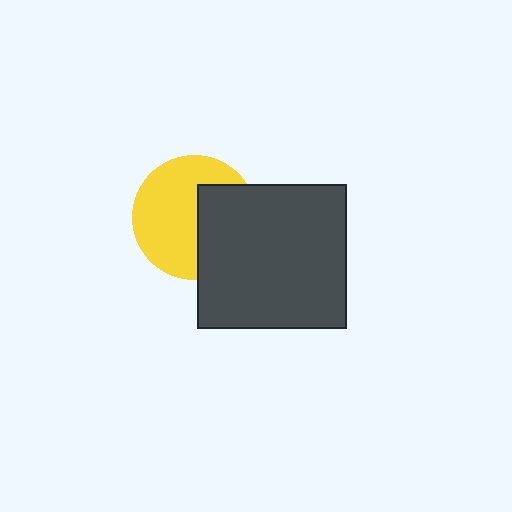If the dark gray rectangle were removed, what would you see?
You would see the complete yellow circle.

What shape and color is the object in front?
The object in front is a dark gray rectangle.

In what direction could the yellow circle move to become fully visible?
The yellow circle could move left. That would shift it out from behind the dark gray rectangle entirely.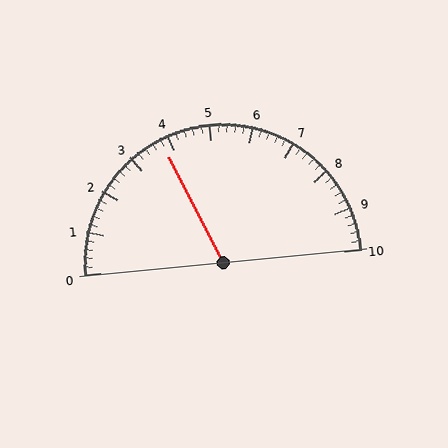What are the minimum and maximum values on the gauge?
The gauge ranges from 0 to 10.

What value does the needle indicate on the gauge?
The needle indicates approximately 3.8.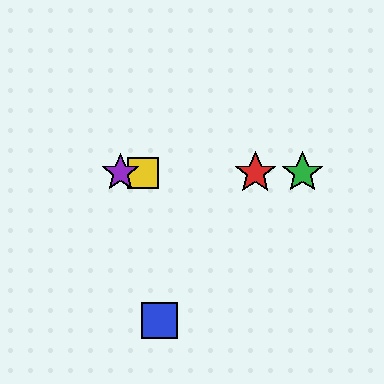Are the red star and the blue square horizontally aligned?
No, the red star is at y≈173 and the blue square is at y≈321.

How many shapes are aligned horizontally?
4 shapes (the red star, the green star, the yellow square, the purple star) are aligned horizontally.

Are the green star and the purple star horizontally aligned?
Yes, both are at y≈173.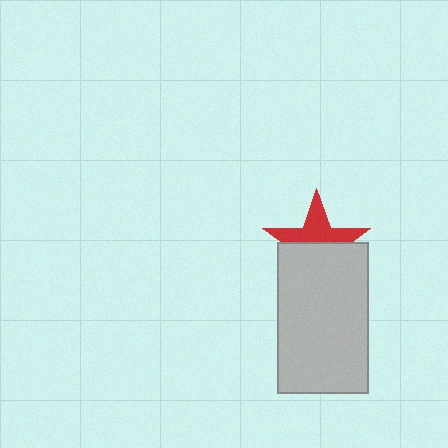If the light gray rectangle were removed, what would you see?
You would see the complete red star.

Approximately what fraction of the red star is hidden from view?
Roughly 53% of the red star is hidden behind the light gray rectangle.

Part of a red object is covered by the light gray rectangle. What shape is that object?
It is a star.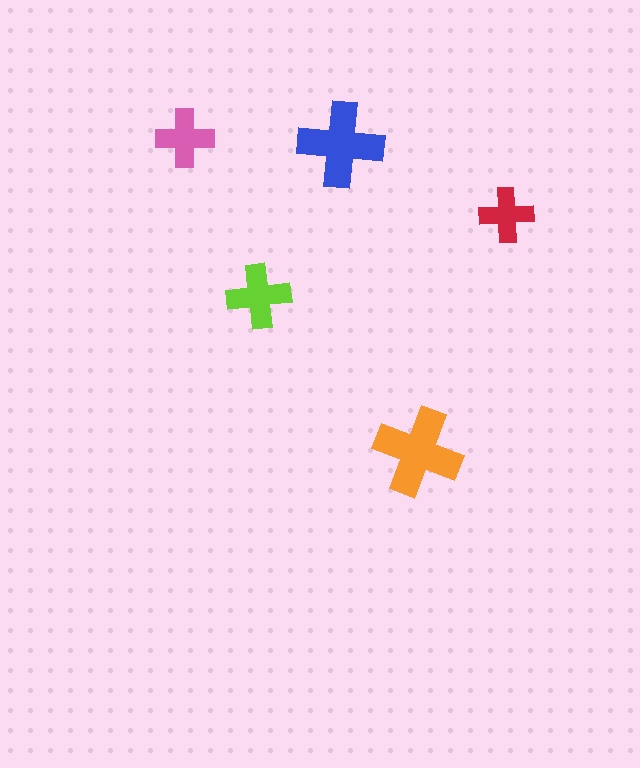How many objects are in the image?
There are 5 objects in the image.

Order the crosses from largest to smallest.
the orange one, the blue one, the lime one, the pink one, the red one.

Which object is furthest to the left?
The pink cross is leftmost.